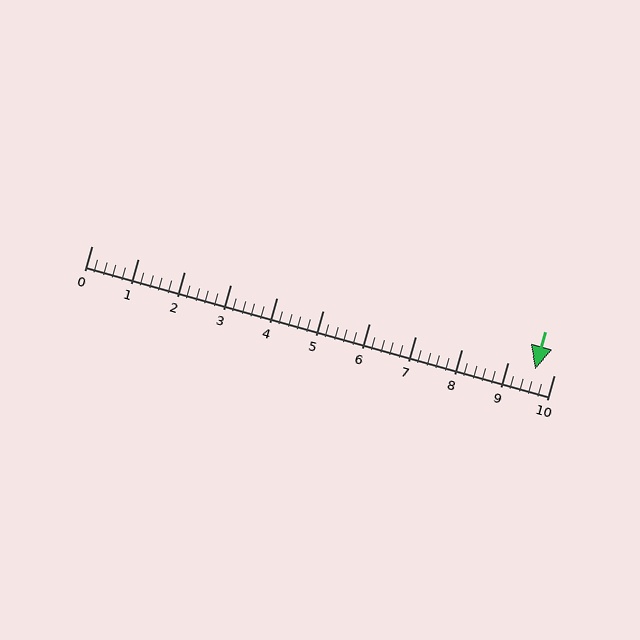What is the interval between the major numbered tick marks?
The major tick marks are spaced 1 units apart.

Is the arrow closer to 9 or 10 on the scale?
The arrow is closer to 10.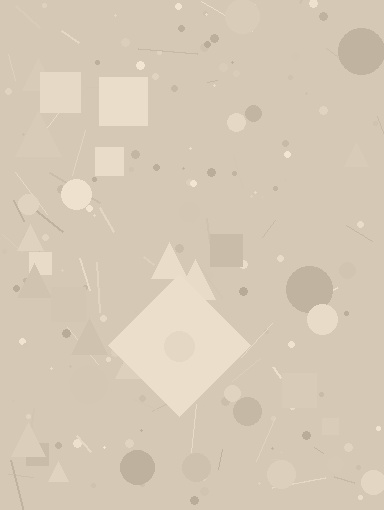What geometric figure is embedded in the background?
A diamond is embedded in the background.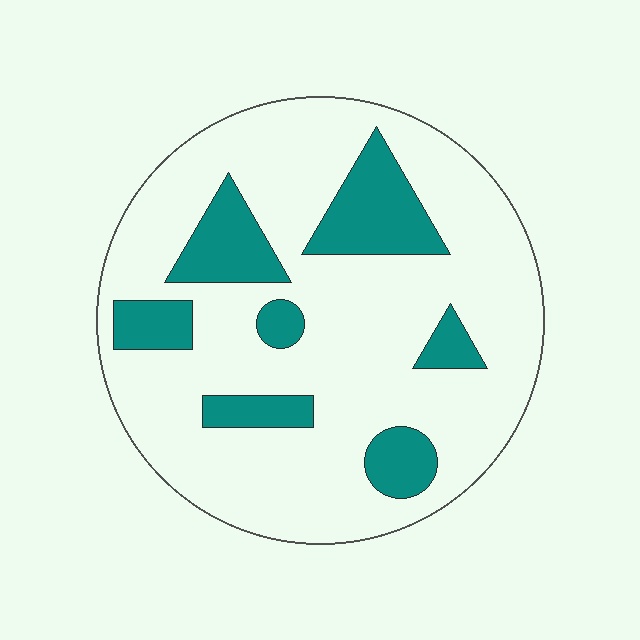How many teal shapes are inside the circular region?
7.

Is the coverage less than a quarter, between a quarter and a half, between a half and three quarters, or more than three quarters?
Less than a quarter.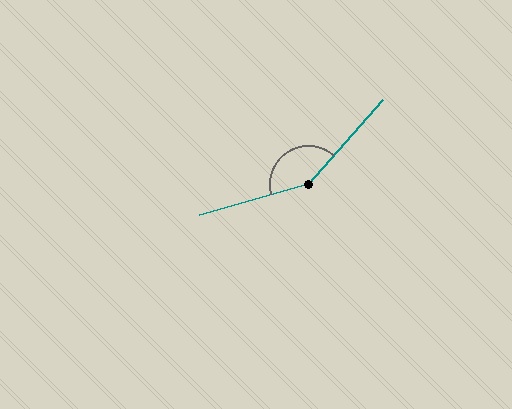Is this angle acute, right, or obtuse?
It is obtuse.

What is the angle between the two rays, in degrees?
Approximately 147 degrees.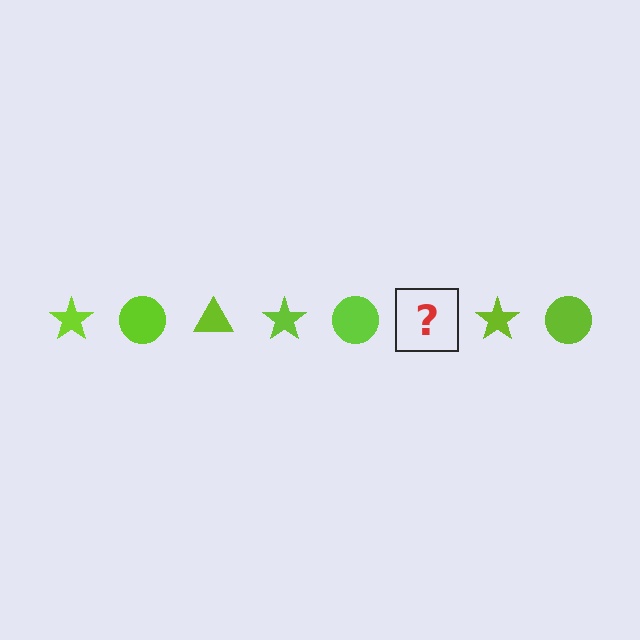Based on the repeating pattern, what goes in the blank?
The blank should be a lime triangle.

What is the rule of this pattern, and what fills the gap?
The rule is that the pattern cycles through star, circle, triangle shapes in lime. The gap should be filled with a lime triangle.